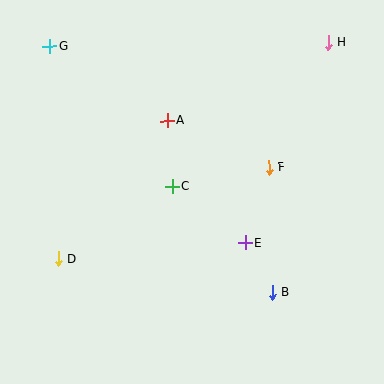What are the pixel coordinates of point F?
Point F is at (269, 167).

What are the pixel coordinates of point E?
Point E is at (245, 243).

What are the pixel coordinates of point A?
Point A is at (167, 121).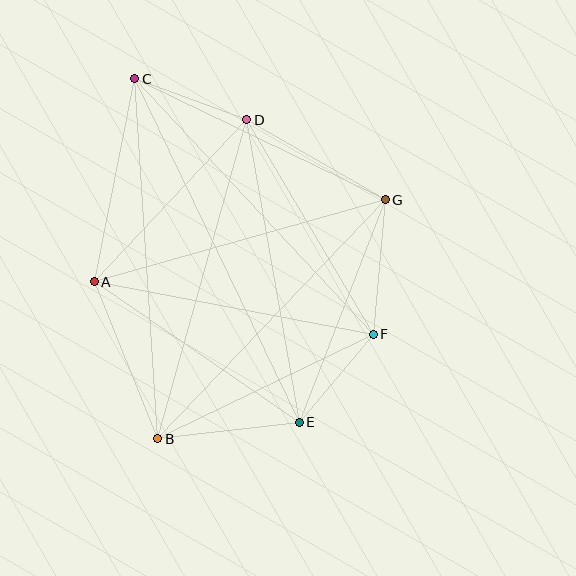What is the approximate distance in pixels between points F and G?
The distance between F and G is approximately 135 pixels.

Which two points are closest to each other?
Points E and F are closest to each other.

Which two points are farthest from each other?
Points C and E are farthest from each other.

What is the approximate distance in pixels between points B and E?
The distance between B and E is approximately 143 pixels.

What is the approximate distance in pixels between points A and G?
The distance between A and G is approximately 302 pixels.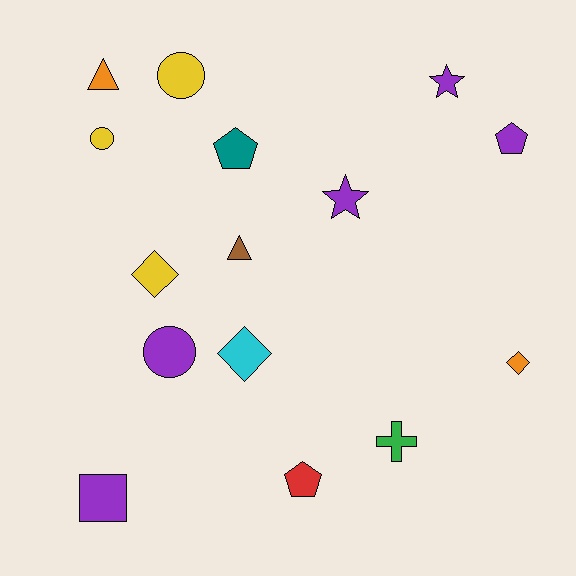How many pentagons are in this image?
There are 3 pentagons.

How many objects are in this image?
There are 15 objects.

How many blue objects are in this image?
There are no blue objects.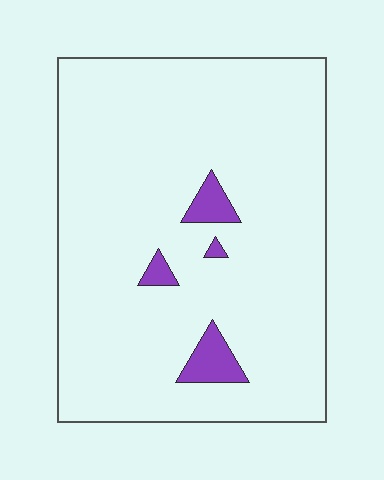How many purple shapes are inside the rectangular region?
4.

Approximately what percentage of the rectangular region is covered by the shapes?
Approximately 5%.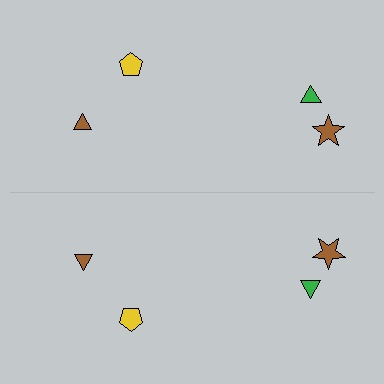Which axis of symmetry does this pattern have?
The pattern has a horizontal axis of symmetry running through the center of the image.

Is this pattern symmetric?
Yes, this pattern has bilateral (reflection) symmetry.